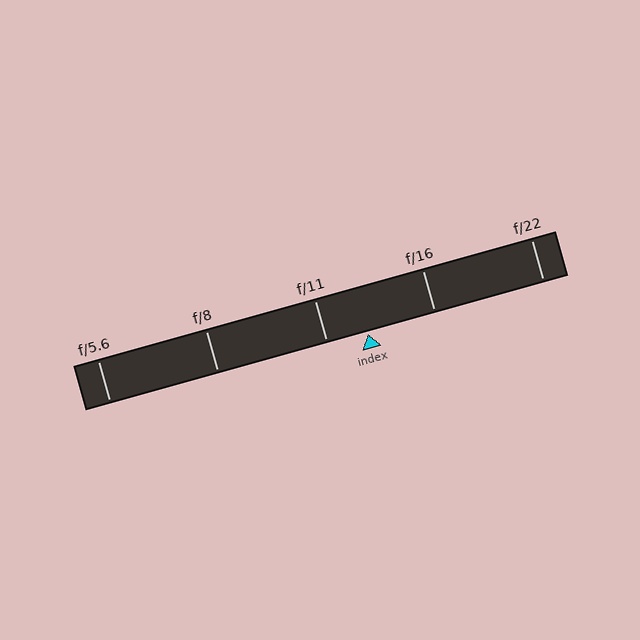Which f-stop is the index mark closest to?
The index mark is closest to f/11.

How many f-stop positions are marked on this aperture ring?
There are 5 f-stop positions marked.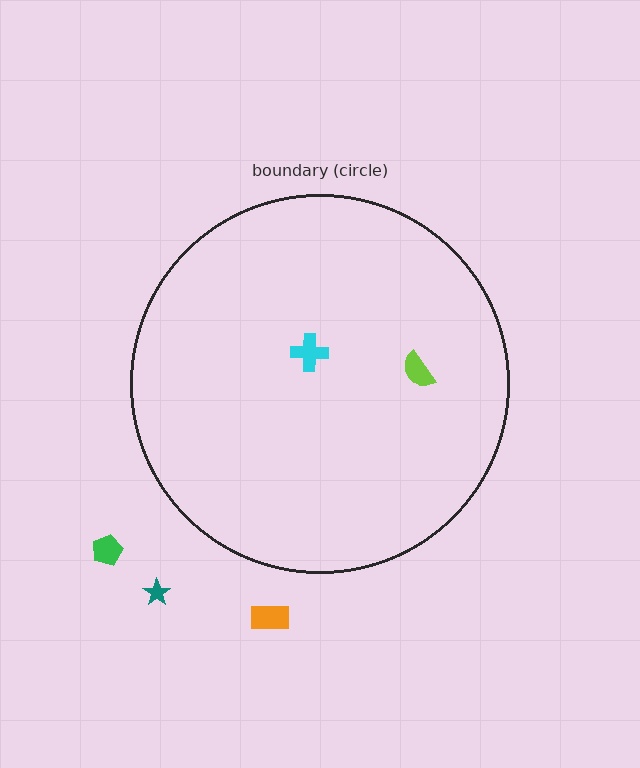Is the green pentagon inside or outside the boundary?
Outside.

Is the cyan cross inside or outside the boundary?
Inside.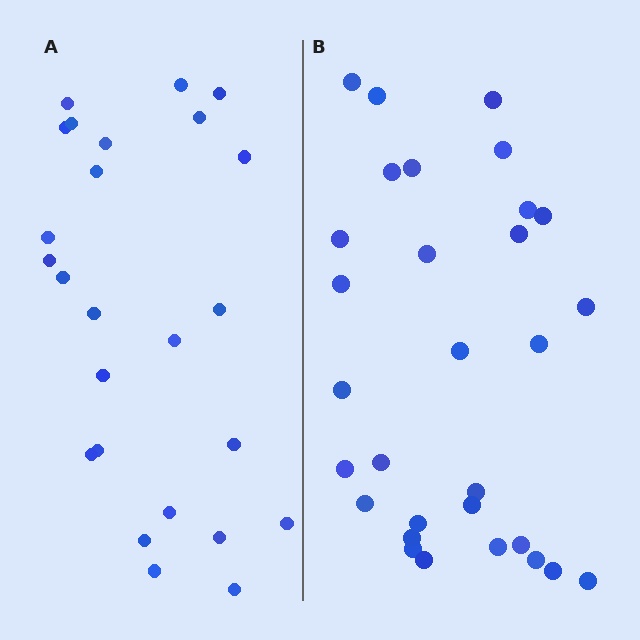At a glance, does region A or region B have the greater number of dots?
Region B (the right region) has more dots.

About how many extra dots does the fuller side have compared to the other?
Region B has about 5 more dots than region A.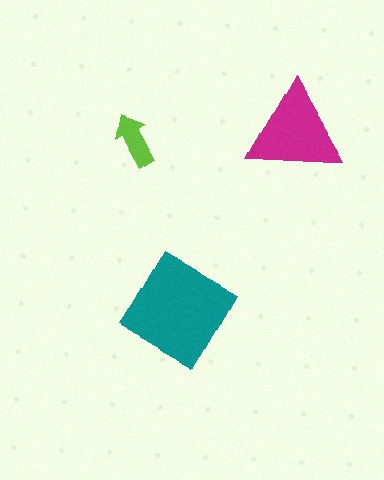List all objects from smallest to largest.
The lime arrow, the magenta triangle, the teal diamond.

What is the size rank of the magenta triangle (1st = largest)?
2nd.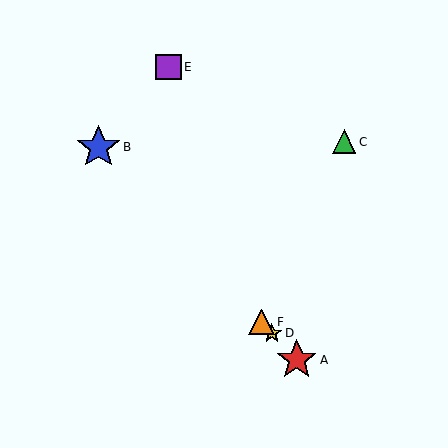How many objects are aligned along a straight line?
4 objects (A, B, D, F) are aligned along a straight line.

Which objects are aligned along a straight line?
Objects A, B, D, F are aligned along a straight line.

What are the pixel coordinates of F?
Object F is at (261, 322).